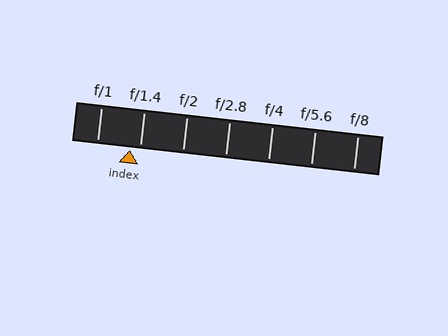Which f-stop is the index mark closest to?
The index mark is closest to f/1.4.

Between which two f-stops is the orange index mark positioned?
The index mark is between f/1 and f/1.4.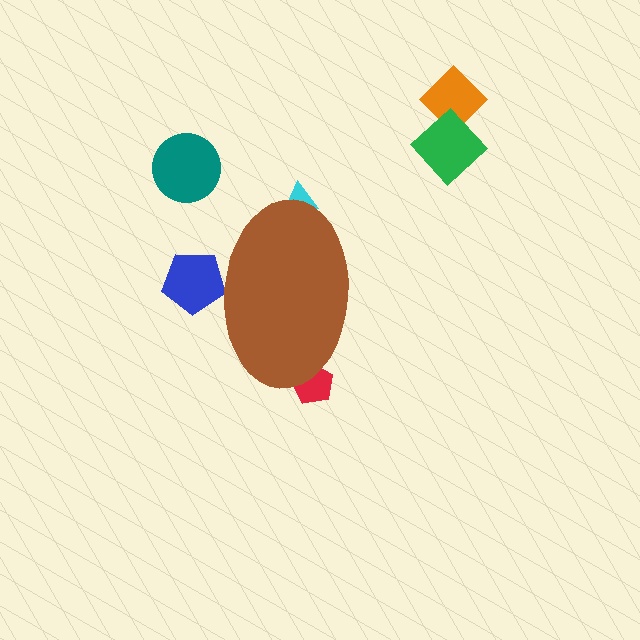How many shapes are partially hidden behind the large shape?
3 shapes are partially hidden.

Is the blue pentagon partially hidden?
Yes, the blue pentagon is partially hidden behind the brown ellipse.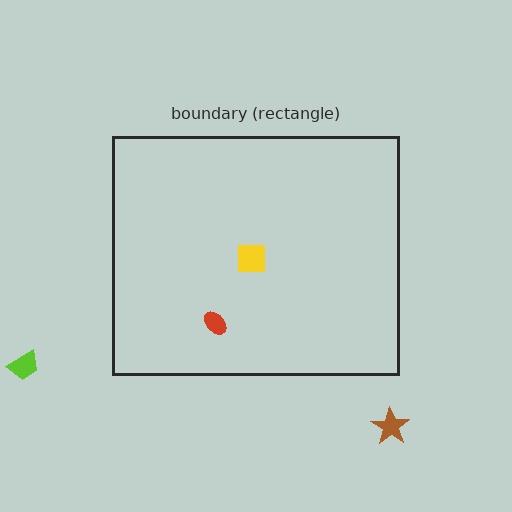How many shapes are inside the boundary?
2 inside, 2 outside.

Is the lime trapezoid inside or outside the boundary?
Outside.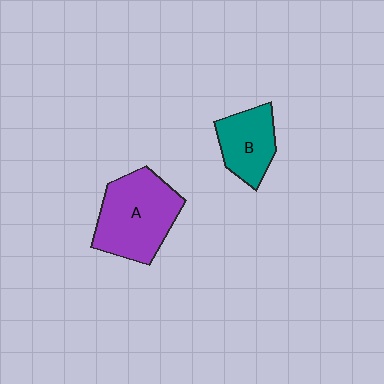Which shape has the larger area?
Shape A (purple).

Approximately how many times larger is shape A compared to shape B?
Approximately 1.7 times.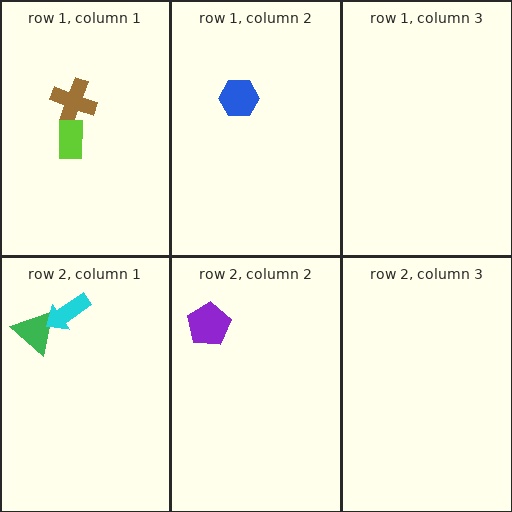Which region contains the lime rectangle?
The row 1, column 1 region.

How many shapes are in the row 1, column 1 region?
2.